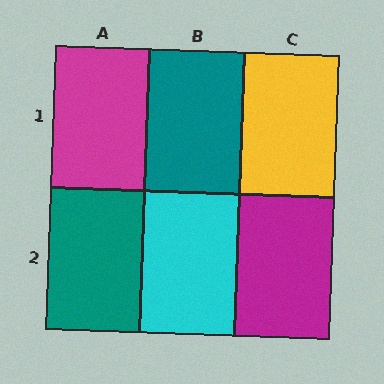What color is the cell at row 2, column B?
Cyan.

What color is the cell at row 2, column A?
Teal.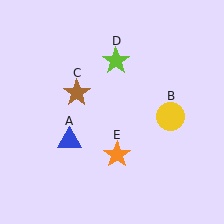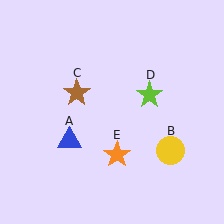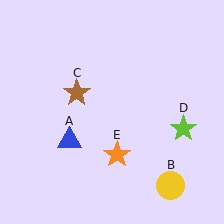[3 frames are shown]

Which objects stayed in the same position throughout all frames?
Blue triangle (object A) and brown star (object C) and orange star (object E) remained stationary.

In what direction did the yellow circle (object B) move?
The yellow circle (object B) moved down.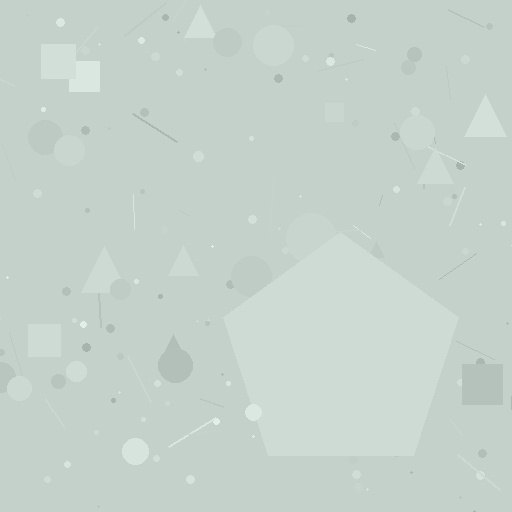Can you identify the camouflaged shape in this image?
The camouflaged shape is a pentagon.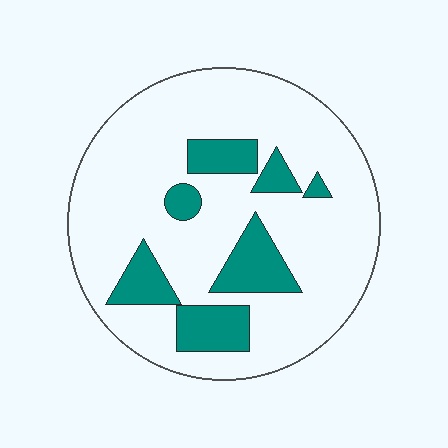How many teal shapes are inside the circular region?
7.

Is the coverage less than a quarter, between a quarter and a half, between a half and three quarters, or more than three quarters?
Less than a quarter.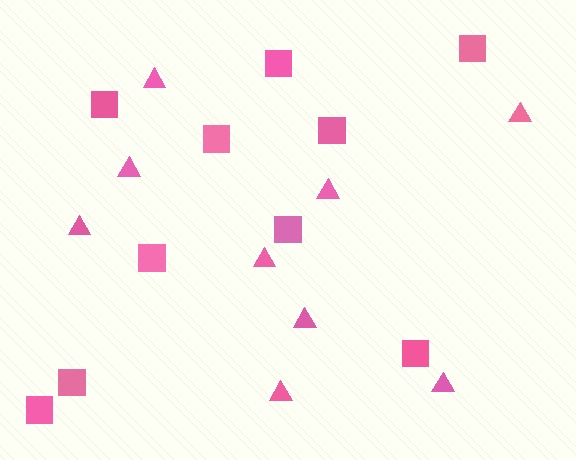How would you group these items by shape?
There are 2 groups: one group of squares (10) and one group of triangles (9).